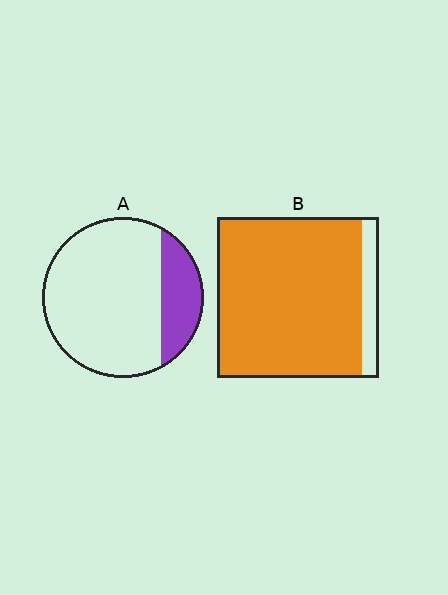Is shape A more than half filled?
No.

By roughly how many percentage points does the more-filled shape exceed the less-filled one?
By roughly 70 percentage points (B over A).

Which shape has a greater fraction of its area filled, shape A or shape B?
Shape B.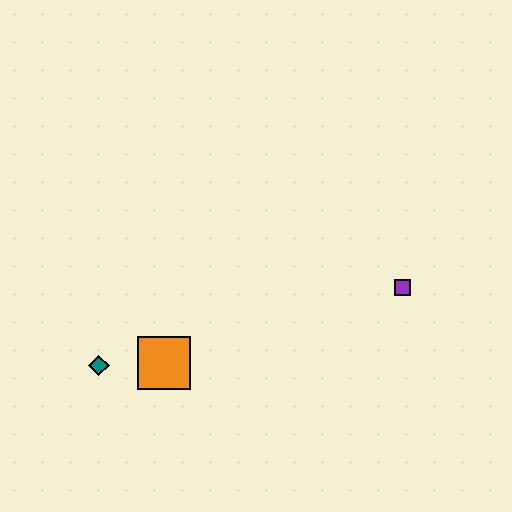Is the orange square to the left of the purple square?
Yes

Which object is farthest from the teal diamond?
The purple square is farthest from the teal diamond.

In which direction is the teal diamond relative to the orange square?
The teal diamond is to the left of the orange square.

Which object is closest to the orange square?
The teal diamond is closest to the orange square.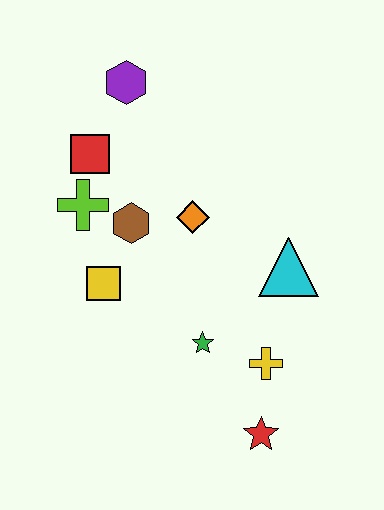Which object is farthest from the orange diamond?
The red star is farthest from the orange diamond.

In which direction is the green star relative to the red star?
The green star is above the red star.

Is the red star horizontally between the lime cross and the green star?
No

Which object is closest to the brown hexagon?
The lime cross is closest to the brown hexagon.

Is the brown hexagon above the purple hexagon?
No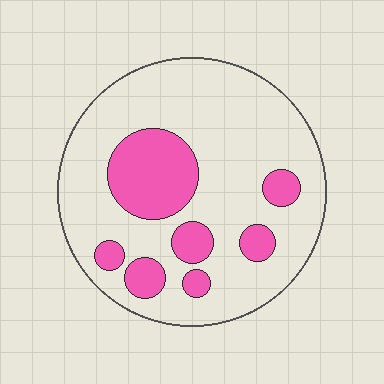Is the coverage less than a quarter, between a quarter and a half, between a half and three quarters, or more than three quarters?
Less than a quarter.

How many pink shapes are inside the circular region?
7.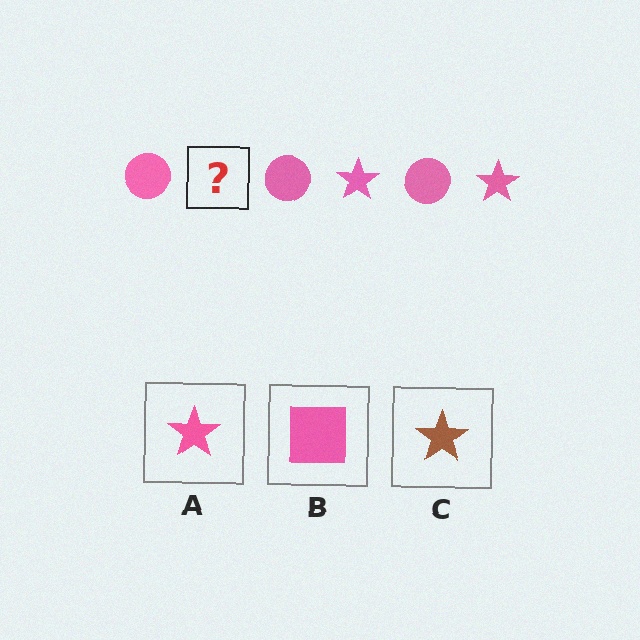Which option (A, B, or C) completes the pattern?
A.